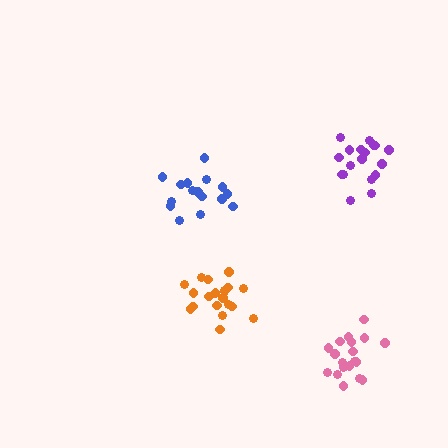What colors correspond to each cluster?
The clusters are colored: purple, pink, blue, orange.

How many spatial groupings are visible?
There are 4 spatial groupings.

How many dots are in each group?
Group 1: 19 dots, Group 2: 19 dots, Group 3: 16 dots, Group 4: 20 dots (74 total).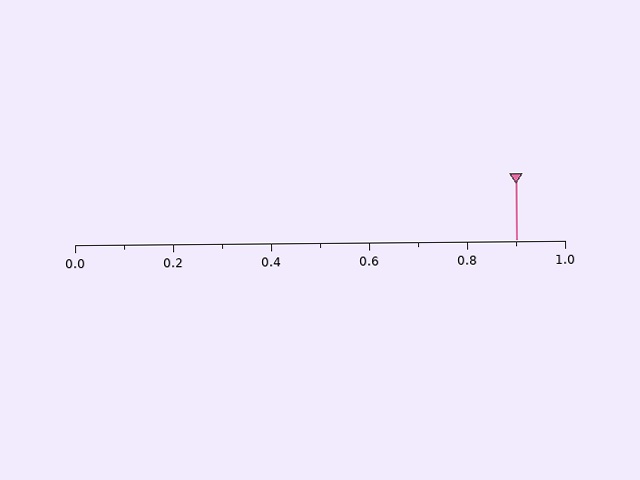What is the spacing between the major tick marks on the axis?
The major ticks are spaced 0.2 apart.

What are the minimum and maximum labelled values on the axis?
The axis runs from 0.0 to 1.0.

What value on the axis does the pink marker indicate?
The marker indicates approximately 0.9.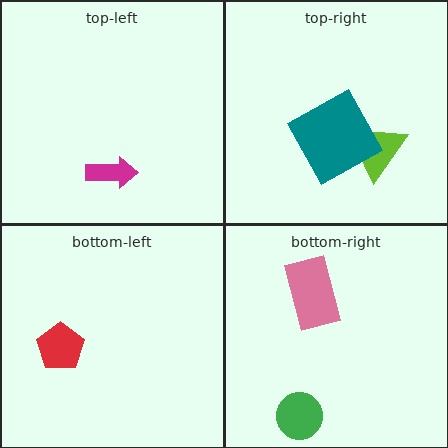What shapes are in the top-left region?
The magenta arrow.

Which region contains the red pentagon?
The bottom-left region.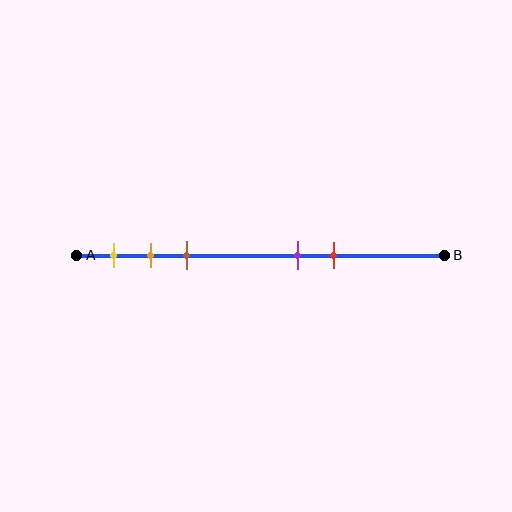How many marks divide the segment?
There are 5 marks dividing the segment.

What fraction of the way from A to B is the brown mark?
The brown mark is approximately 30% (0.3) of the way from A to B.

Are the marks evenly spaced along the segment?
No, the marks are not evenly spaced.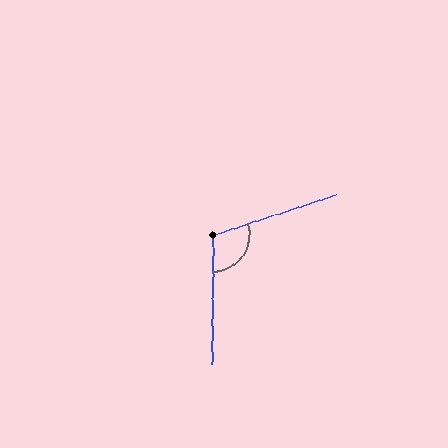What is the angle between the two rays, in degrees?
Approximately 108 degrees.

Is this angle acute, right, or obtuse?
It is obtuse.